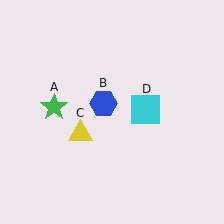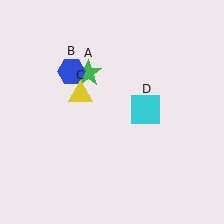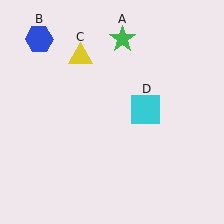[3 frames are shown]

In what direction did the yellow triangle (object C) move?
The yellow triangle (object C) moved up.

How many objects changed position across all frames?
3 objects changed position: green star (object A), blue hexagon (object B), yellow triangle (object C).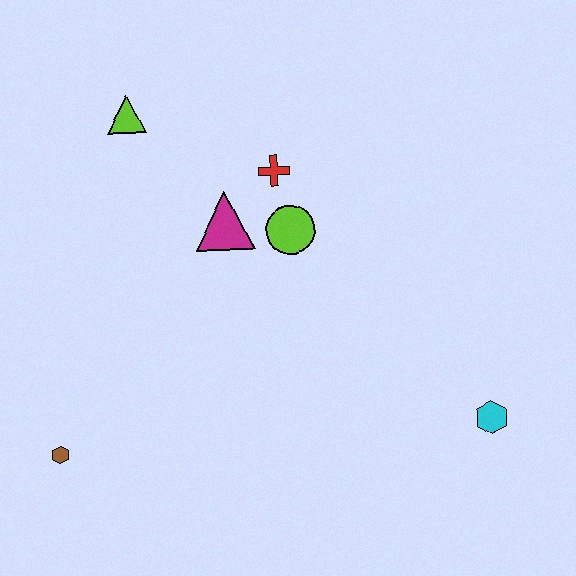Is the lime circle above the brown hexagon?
Yes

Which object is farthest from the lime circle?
The brown hexagon is farthest from the lime circle.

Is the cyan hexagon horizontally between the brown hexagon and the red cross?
No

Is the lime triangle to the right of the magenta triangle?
No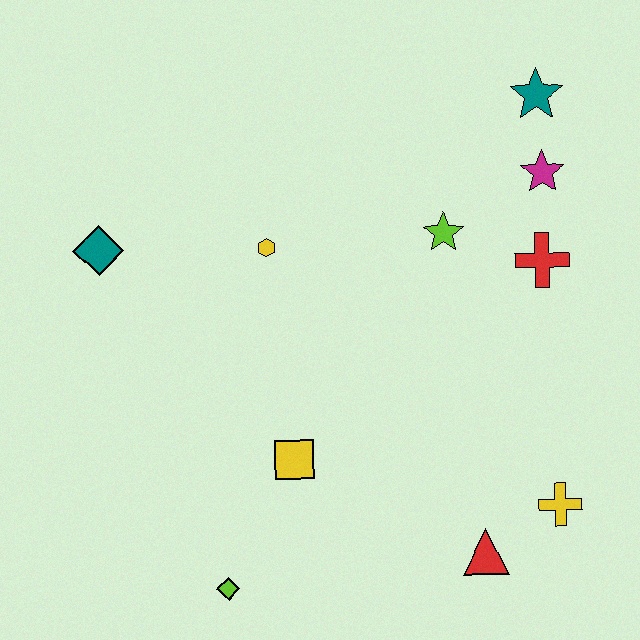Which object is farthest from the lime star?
The lime diamond is farthest from the lime star.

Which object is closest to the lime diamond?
The yellow square is closest to the lime diamond.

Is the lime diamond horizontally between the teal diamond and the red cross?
Yes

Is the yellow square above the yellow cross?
Yes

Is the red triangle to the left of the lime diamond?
No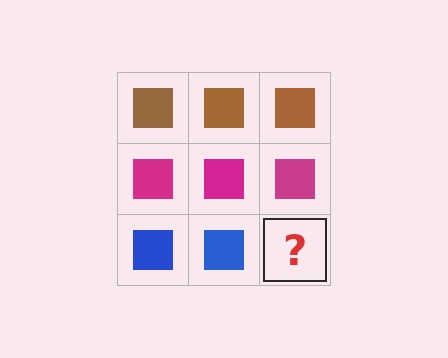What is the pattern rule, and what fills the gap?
The rule is that each row has a consistent color. The gap should be filled with a blue square.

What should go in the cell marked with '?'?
The missing cell should contain a blue square.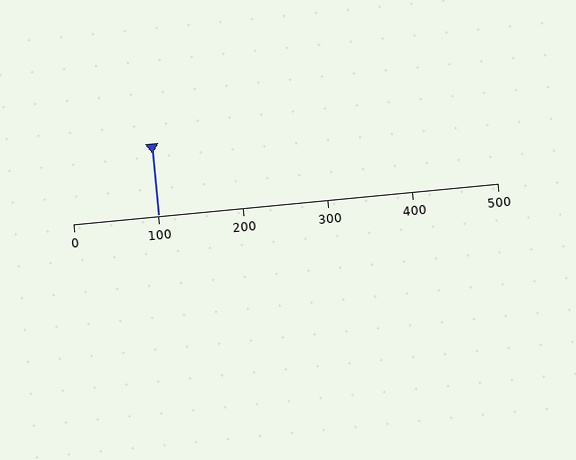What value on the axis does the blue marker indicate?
The marker indicates approximately 100.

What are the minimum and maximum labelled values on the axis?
The axis runs from 0 to 500.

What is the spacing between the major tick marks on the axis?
The major ticks are spaced 100 apart.